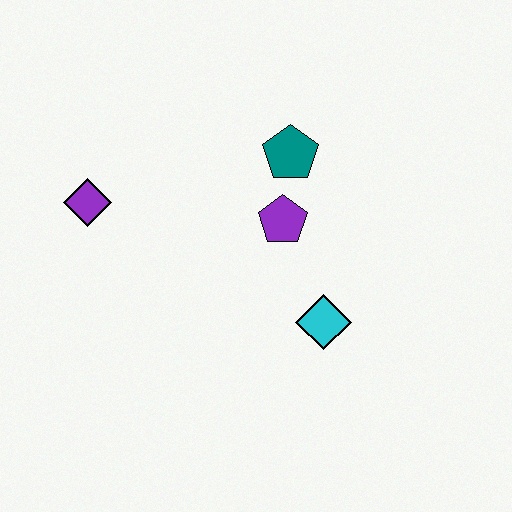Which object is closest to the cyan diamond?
The purple pentagon is closest to the cyan diamond.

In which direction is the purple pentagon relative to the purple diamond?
The purple pentagon is to the right of the purple diamond.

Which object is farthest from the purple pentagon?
The purple diamond is farthest from the purple pentagon.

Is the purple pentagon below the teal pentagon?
Yes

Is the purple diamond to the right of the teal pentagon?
No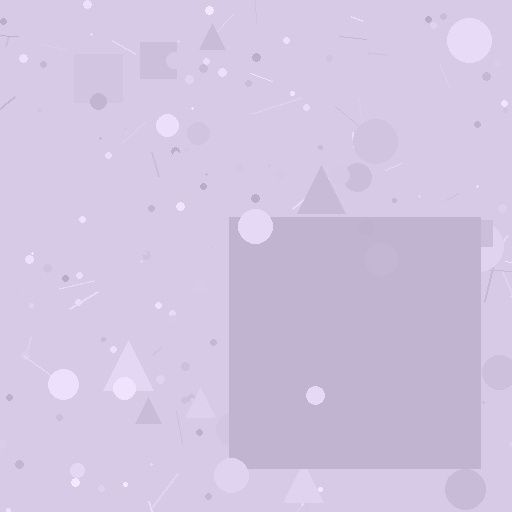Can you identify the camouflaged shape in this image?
The camouflaged shape is a square.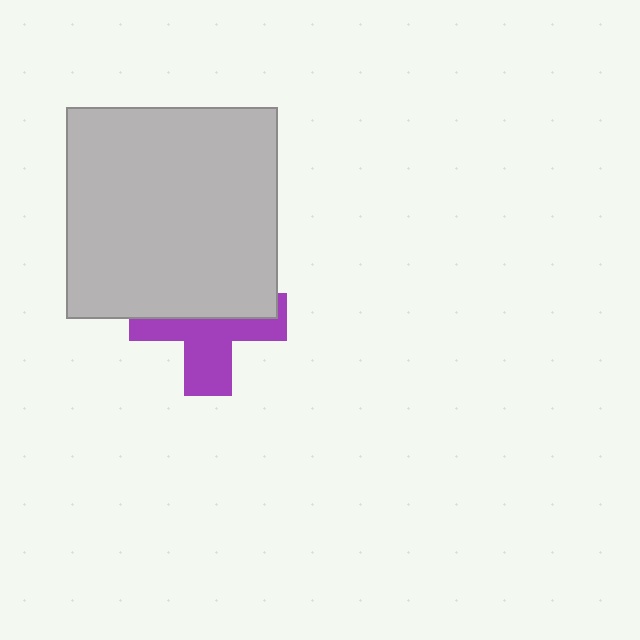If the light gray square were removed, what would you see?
You would see the complete purple cross.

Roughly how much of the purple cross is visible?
About half of it is visible (roughly 49%).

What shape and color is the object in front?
The object in front is a light gray square.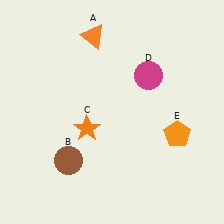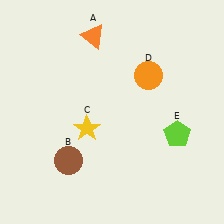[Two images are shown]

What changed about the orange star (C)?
In Image 1, C is orange. In Image 2, it changed to yellow.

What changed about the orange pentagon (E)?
In Image 1, E is orange. In Image 2, it changed to lime.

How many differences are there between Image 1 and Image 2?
There are 3 differences between the two images.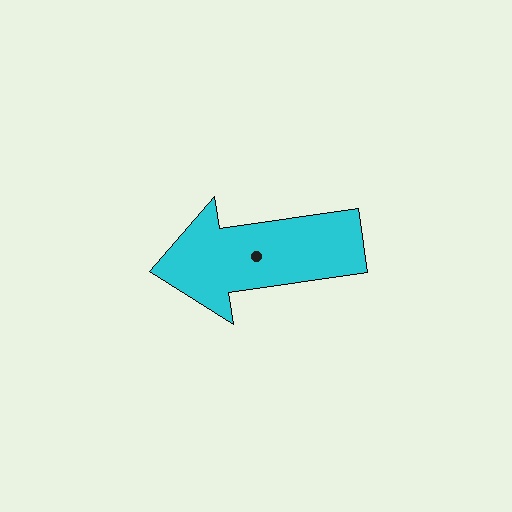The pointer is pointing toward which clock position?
Roughly 9 o'clock.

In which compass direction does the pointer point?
West.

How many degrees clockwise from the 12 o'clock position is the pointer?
Approximately 262 degrees.